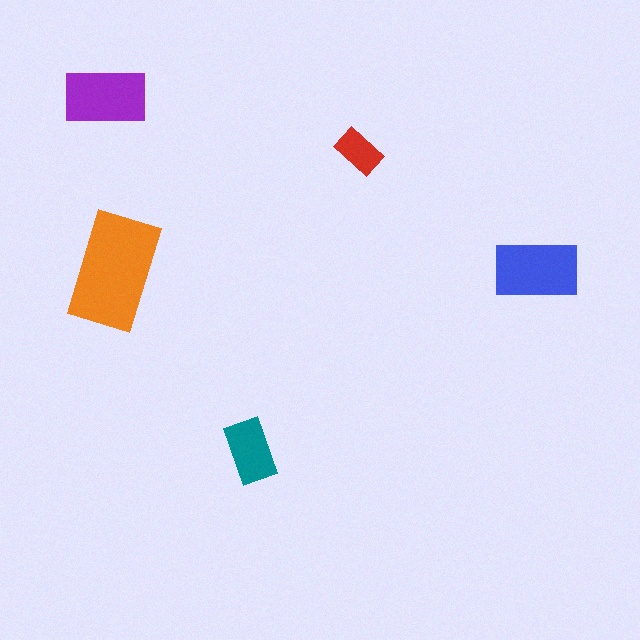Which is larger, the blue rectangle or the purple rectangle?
The blue one.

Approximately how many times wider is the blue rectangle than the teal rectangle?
About 1.5 times wider.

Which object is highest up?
The purple rectangle is topmost.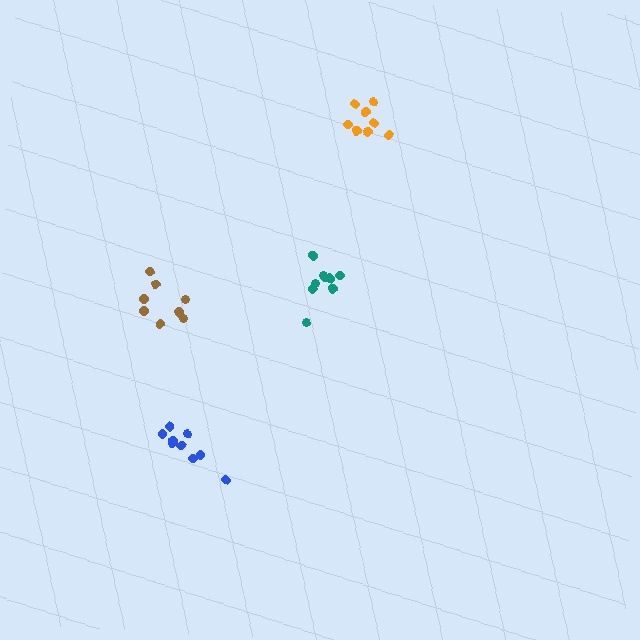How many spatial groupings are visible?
There are 4 spatial groupings.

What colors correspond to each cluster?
The clusters are colored: teal, brown, blue, orange.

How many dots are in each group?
Group 1: 9 dots, Group 2: 9 dots, Group 3: 9 dots, Group 4: 9 dots (36 total).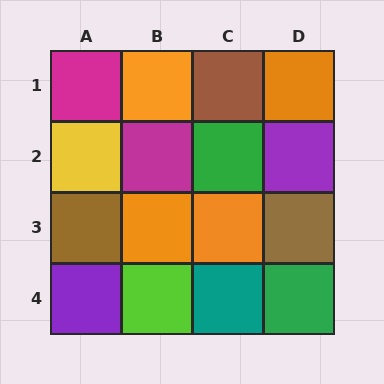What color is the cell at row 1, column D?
Orange.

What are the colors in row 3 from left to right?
Brown, orange, orange, brown.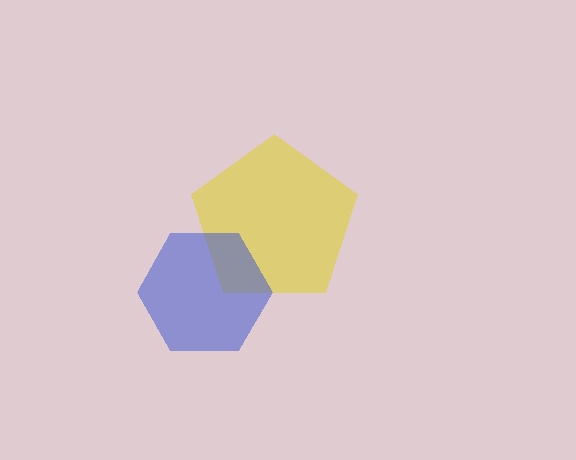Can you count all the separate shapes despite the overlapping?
Yes, there are 2 separate shapes.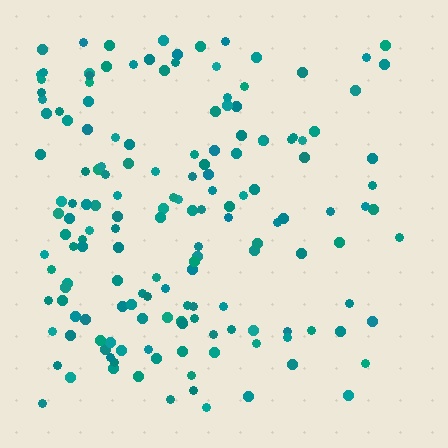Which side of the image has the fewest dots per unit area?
The right.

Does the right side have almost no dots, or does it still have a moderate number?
Still a moderate number, just noticeably fewer than the left.